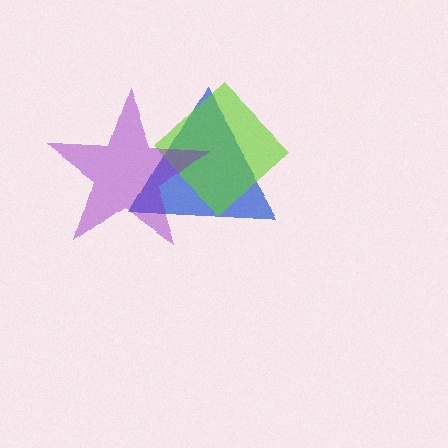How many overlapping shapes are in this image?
There are 3 overlapping shapes in the image.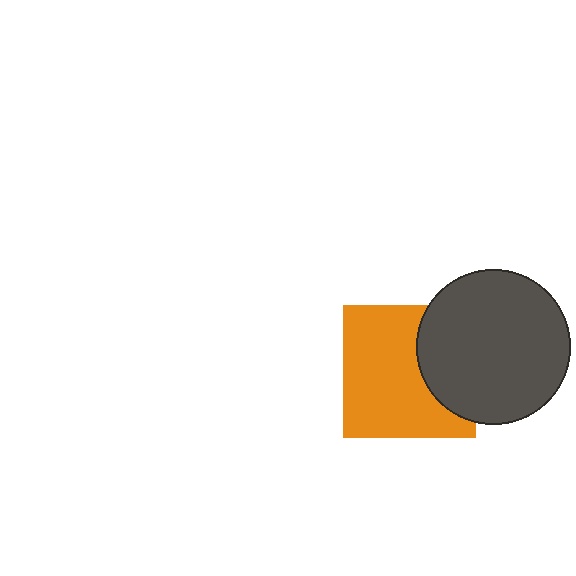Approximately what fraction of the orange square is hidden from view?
Roughly 33% of the orange square is hidden behind the dark gray circle.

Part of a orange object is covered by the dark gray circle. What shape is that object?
It is a square.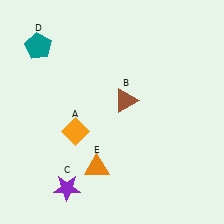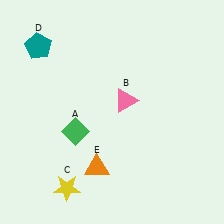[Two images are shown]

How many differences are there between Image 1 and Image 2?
There are 3 differences between the two images.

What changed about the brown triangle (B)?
In Image 1, B is brown. In Image 2, it changed to pink.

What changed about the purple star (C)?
In Image 1, C is purple. In Image 2, it changed to yellow.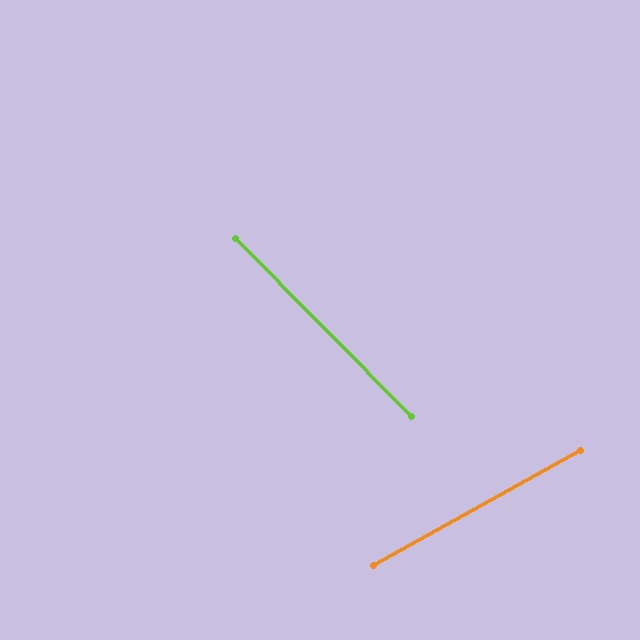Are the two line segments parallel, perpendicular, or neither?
Neither parallel nor perpendicular — they differ by about 74°.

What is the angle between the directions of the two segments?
Approximately 74 degrees.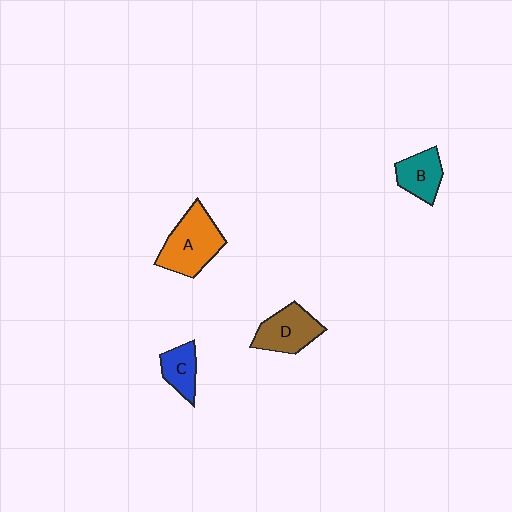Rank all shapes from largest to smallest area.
From largest to smallest: A (orange), D (brown), B (teal), C (blue).